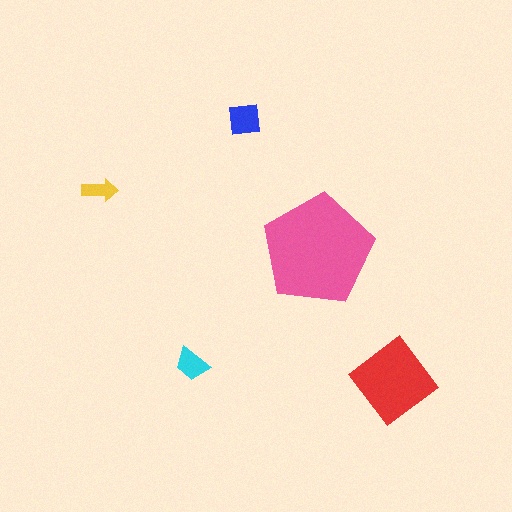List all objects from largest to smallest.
The pink pentagon, the red diamond, the blue square, the cyan trapezoid, the yellow arrow.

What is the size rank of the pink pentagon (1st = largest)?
1st.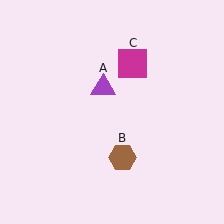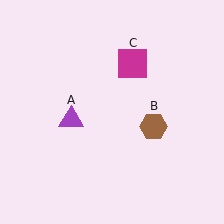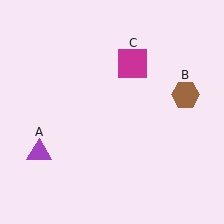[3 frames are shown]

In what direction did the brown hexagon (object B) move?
The brown hexagon (object B) moved up and to the right.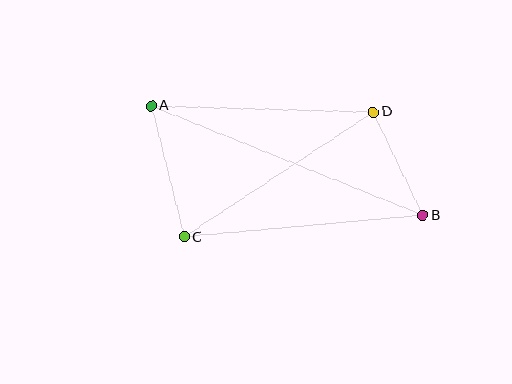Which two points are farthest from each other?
Points A and B are farthest from each other.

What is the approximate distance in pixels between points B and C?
The distance between B and C is approximately 240 pixels.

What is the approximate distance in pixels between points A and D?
The distance between A and D is approximately 222 pixels.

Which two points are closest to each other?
Points B and D are closest to each other.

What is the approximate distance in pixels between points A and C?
The distance between A and C is approximately 135 pixels.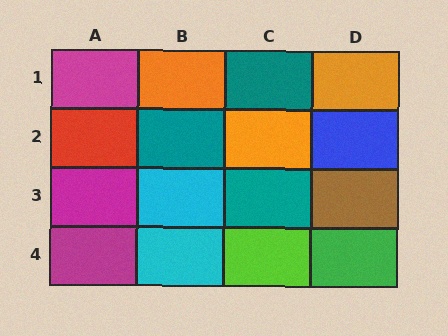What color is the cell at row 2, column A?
Red.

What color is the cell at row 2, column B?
Teal.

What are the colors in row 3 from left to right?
Magenta, cyan, teal, brown.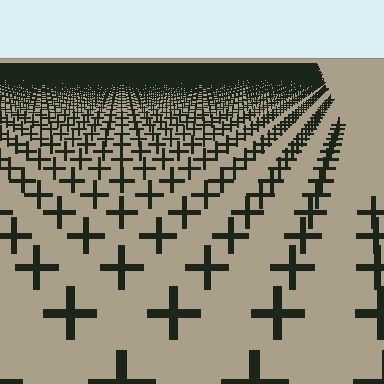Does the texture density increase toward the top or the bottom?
Density increases toward the top.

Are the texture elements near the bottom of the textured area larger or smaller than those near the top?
Larger. Near the bottom, elements are closer to the viewer and appear at a bigger on-screen size.